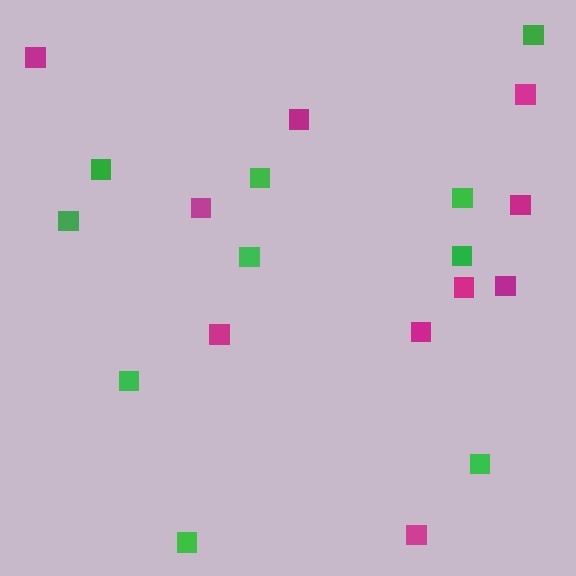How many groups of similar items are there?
There are 2 groups: one group of green squares (10) and one group of magenta squares (10).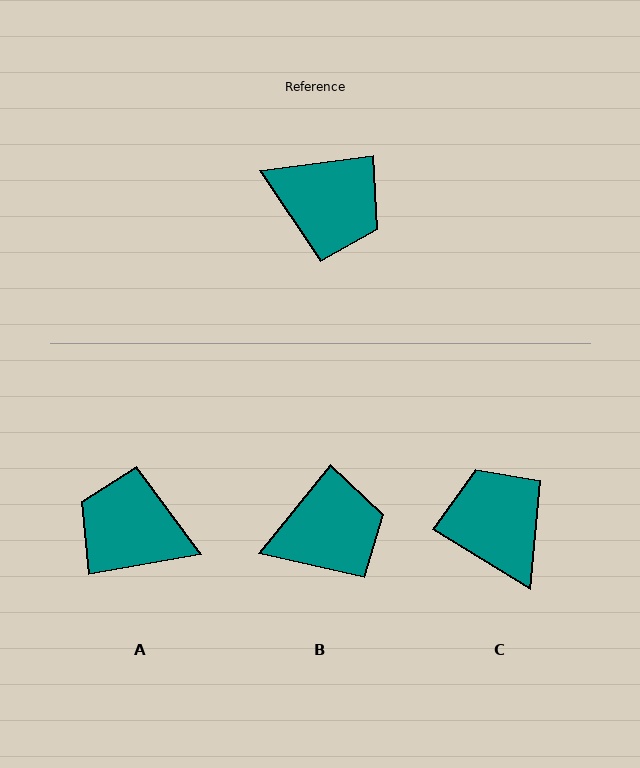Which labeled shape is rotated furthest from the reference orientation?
A, about 178 degrees away.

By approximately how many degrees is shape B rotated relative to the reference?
Approximately 43 degrees counter-clockwise.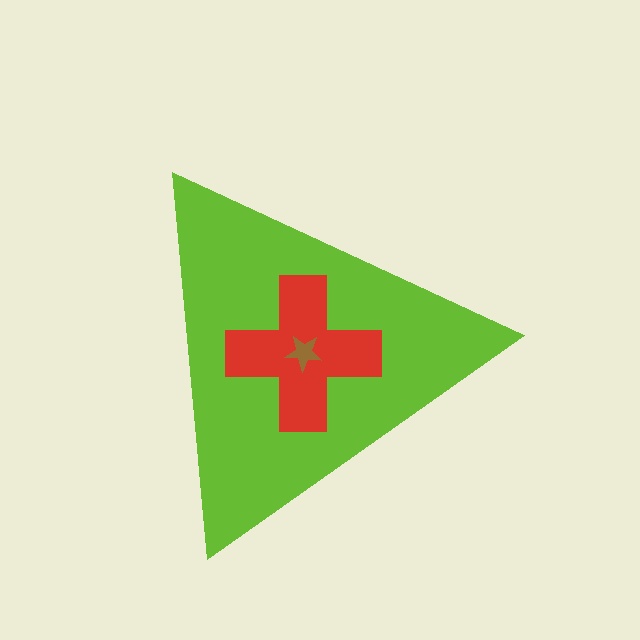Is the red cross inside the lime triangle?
Yes.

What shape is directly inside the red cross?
The brown star.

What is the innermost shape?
The brown star.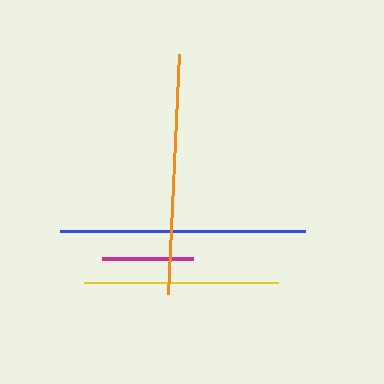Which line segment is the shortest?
The magenta line is the shortest at approximately 90 pixels.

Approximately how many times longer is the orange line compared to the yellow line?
The orange line is approximately 1.2 times the length of the yellow line.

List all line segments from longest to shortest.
From longest to shortest: blue, orange, yellow, magenta.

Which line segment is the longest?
The blue line is the longest at approximately 246 pixels.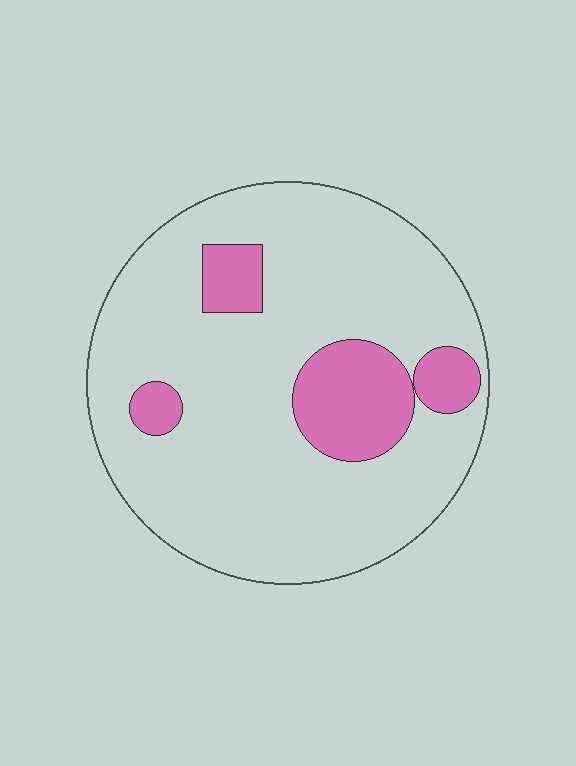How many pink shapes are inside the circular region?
4.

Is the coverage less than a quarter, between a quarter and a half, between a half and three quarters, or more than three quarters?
Less than a quarter.